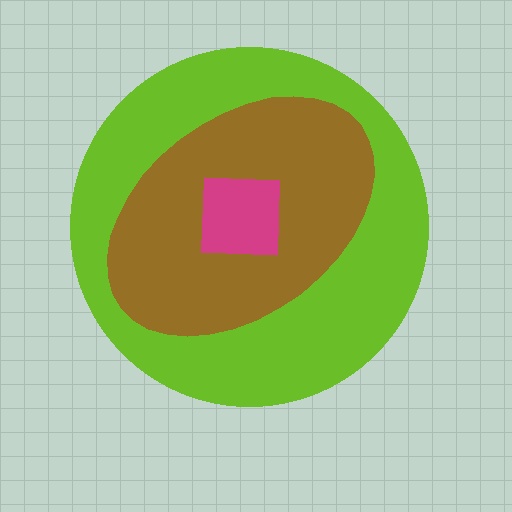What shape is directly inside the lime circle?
The brown ellipse.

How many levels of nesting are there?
3.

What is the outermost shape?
The lime circle.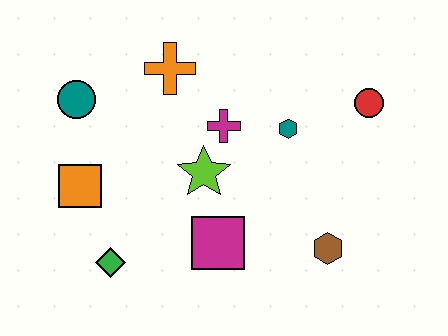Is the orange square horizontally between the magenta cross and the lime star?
No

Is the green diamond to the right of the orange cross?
No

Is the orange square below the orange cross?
Yes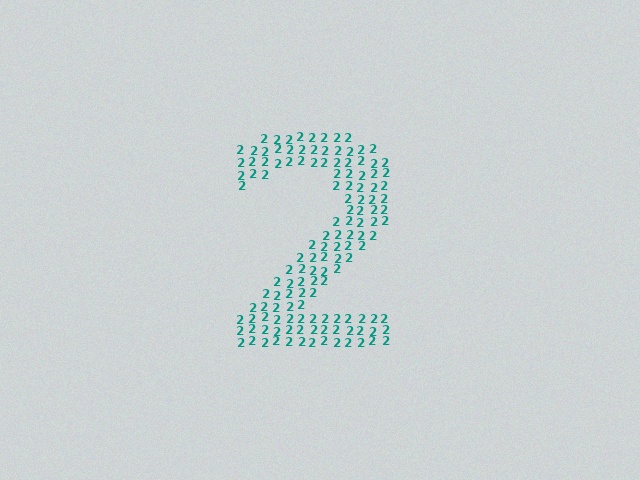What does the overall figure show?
The overall figure shows the digit 2.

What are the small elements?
The small elements are digit 2's.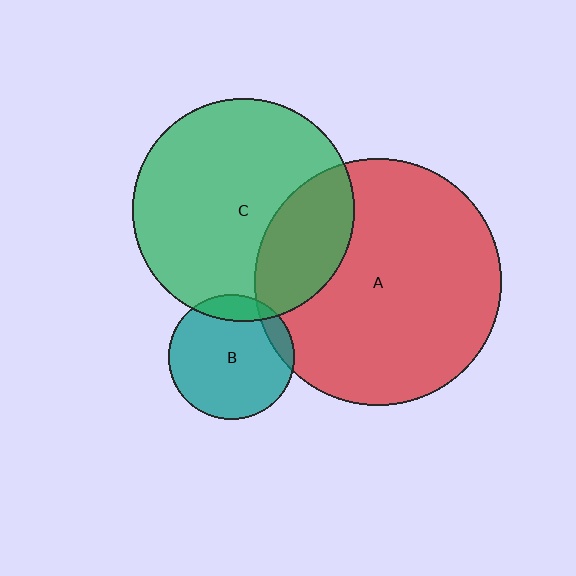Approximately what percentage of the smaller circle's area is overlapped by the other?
Approximately 10%.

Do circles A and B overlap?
Yes.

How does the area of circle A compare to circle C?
Approximately 1.2 times.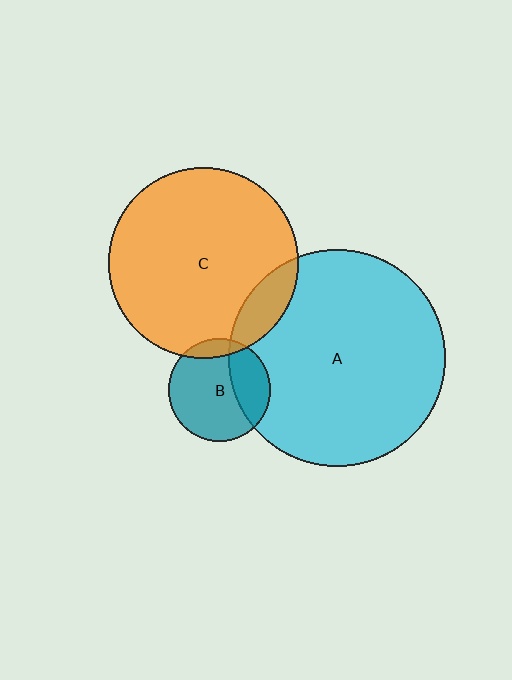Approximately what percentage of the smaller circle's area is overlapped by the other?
Approximately 10%.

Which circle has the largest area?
Circle A (cyan).